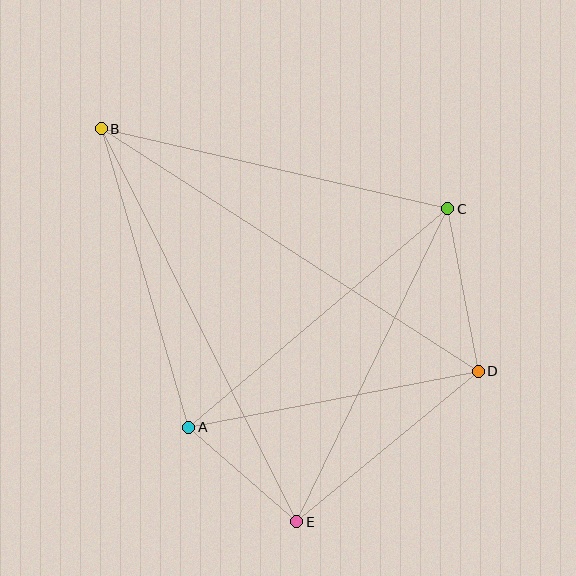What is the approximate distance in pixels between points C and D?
The distance between C and D is approximately 165 pixels.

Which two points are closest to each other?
Points A and E are closest to each other.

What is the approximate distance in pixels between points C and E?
The distance between C and E is approximately 347 pixels.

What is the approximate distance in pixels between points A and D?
The distance between A and D is approximately 295 pixels.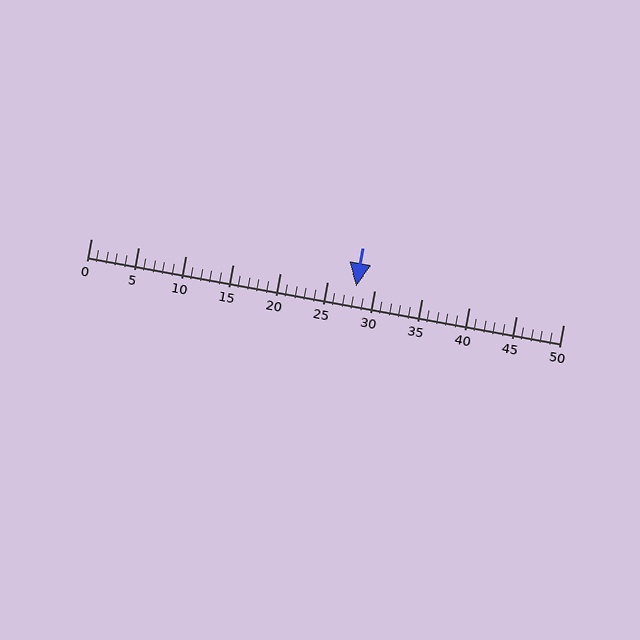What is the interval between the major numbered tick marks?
The major tick marks are spaced 5 units apart.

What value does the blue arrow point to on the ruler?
The blue arrow points to approximately 28.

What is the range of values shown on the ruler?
The ruler shows values from 0 to 50.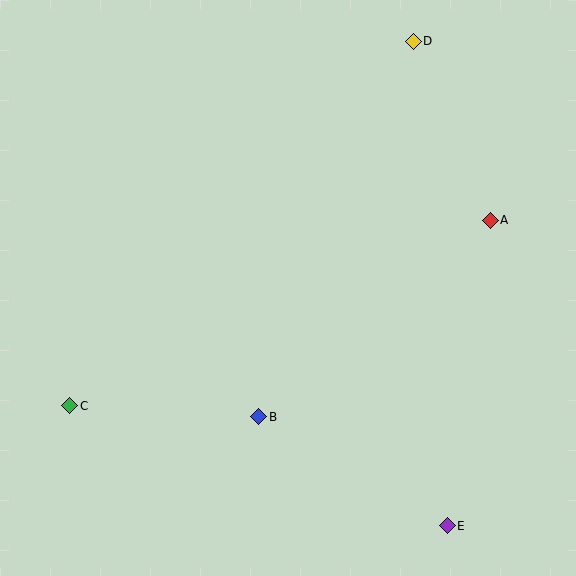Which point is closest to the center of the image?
Point B at (259, 417) is closest to the center.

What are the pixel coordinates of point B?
Point B is at (259, 417).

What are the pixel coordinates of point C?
Point C is at (70, 406).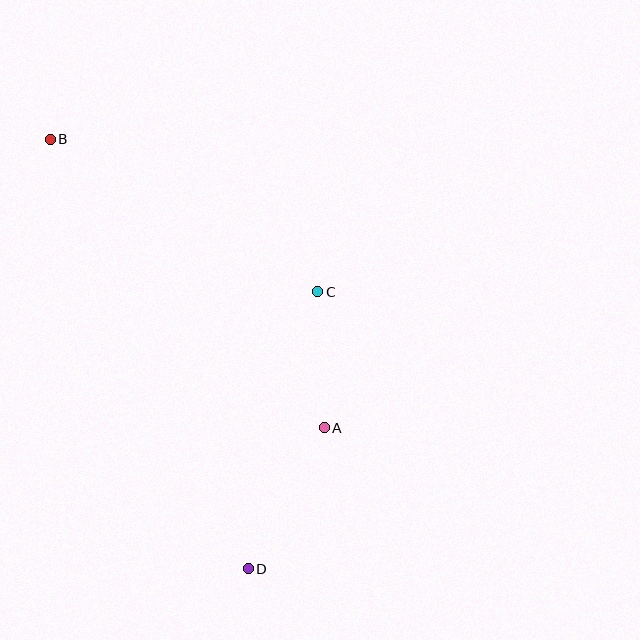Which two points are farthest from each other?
Points B and D are farthest from each other.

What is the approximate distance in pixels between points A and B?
The distance between A and B is approximately 398 pixels.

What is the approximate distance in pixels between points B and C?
The distance between B and C is approximately 308 pixels.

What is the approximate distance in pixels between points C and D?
The distance between C and D is approximately 285 pixels.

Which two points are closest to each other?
Points A and C are closest to each other.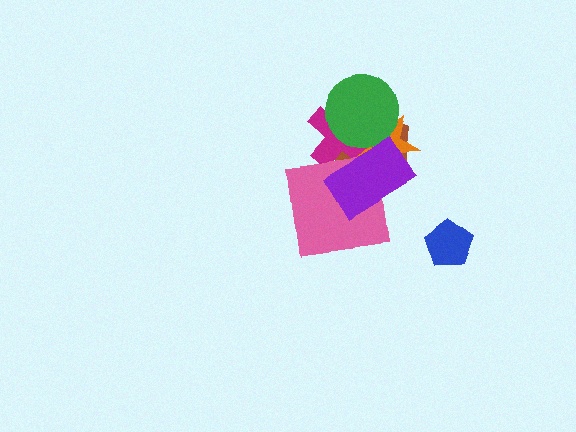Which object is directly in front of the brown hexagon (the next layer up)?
The magenta cross is directly in front of the brown hexagon.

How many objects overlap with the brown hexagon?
5 objects overlap with the brown hexagon.